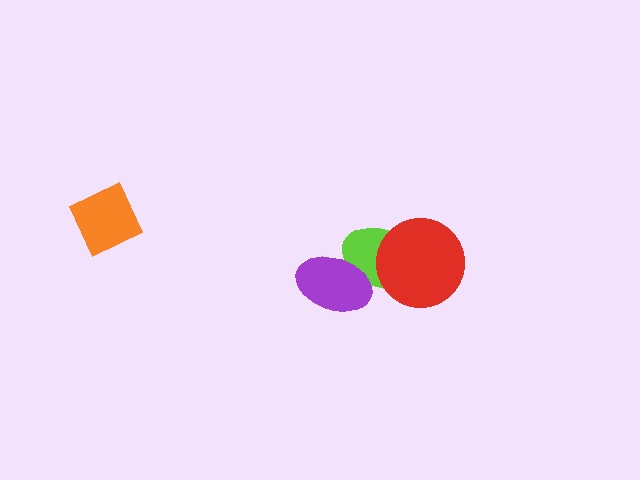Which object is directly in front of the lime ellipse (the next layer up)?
The red circle is directly in front of the lime ellipse.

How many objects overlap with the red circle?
1 object overlaps with the red circle.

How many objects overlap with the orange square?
0 objects overlap with the orange square.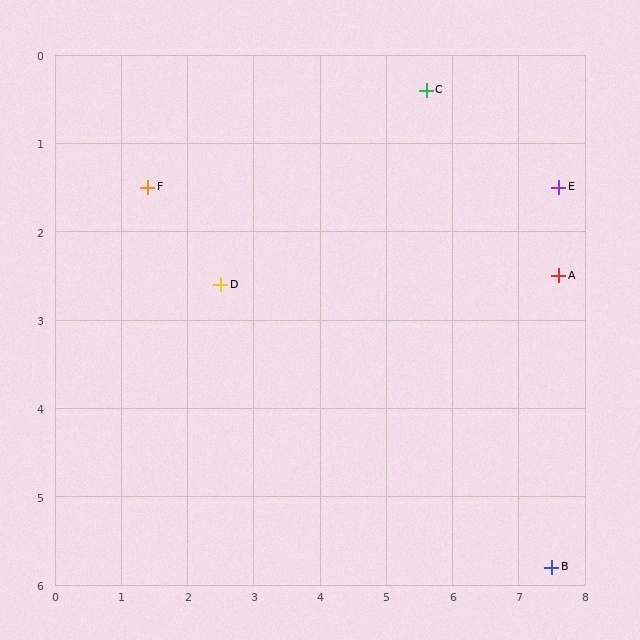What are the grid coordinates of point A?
Point A is at approximately (7.6, 2.5).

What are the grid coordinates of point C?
Point C is at approximately (5.6, 0.4).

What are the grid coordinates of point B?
Point B is at approximately (7.5, 5.8).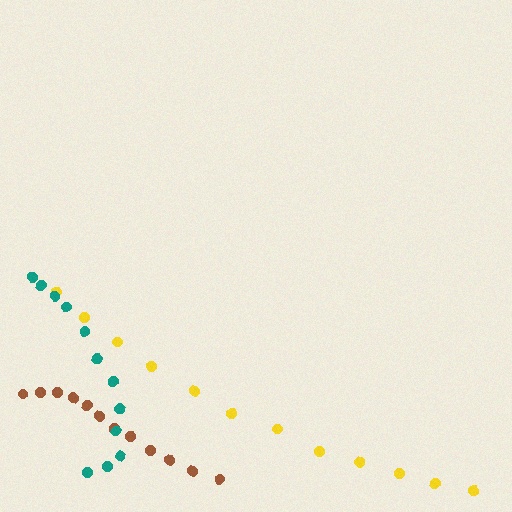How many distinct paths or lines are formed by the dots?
There are 3 distinct paths.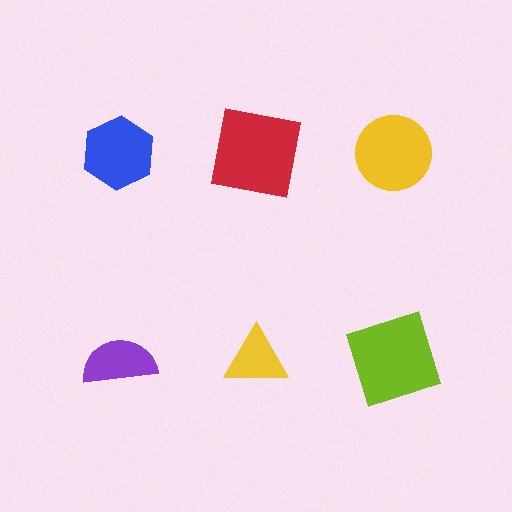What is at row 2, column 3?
A lime square.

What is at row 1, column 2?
A red square.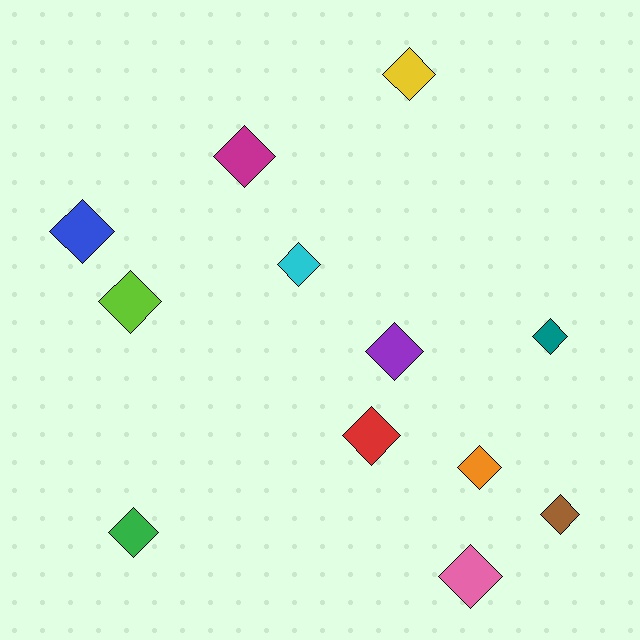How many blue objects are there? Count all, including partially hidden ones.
There is 1 blue object.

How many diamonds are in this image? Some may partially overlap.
There are 12 diamonds.